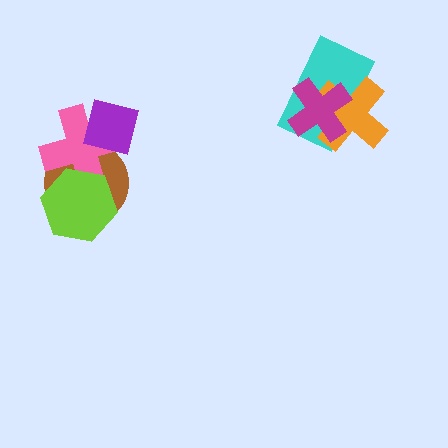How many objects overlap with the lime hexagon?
2 objects overlap with the lime hexagon.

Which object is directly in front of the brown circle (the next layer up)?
The pink cross is directly in front of the brown circle.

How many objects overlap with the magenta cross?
2 objects overlap with the magenta cross.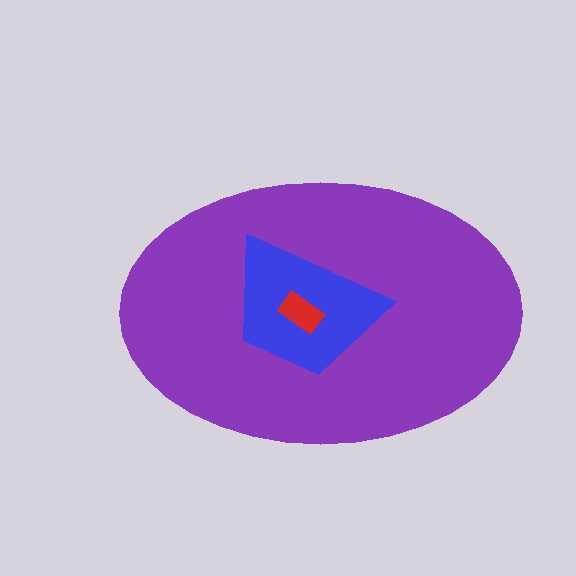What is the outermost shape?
The purple ellipse.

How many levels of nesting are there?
3.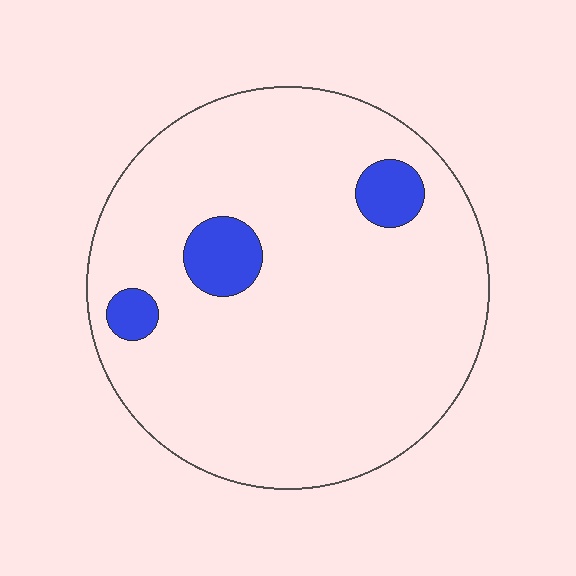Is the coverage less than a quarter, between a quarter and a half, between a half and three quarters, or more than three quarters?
Less than a quarter.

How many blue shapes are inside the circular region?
3.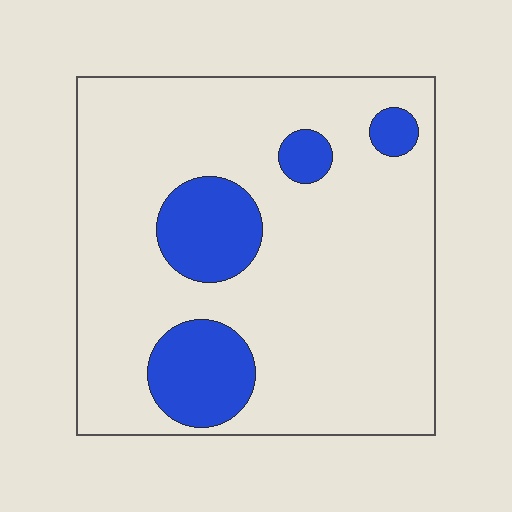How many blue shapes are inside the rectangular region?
4.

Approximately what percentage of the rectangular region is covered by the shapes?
Approximately 15%.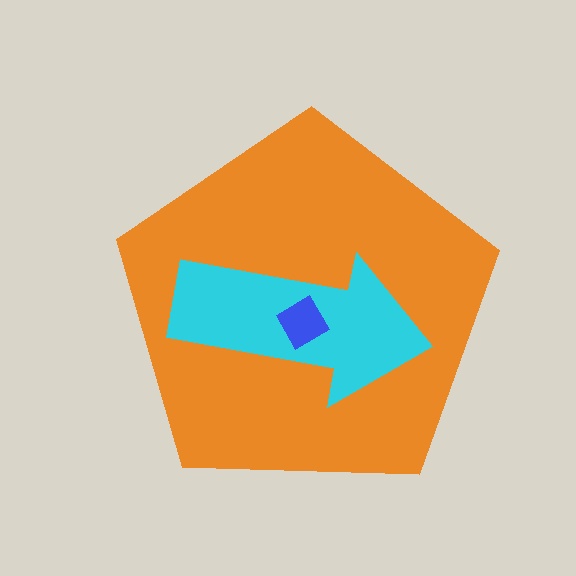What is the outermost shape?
The orange pentagon.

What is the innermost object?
The blue diamond.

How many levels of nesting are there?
3.